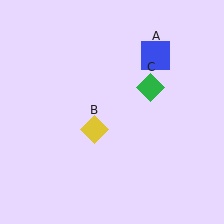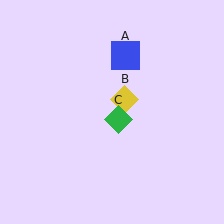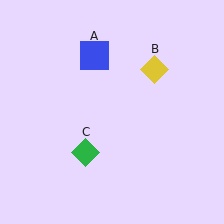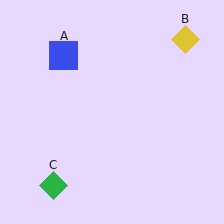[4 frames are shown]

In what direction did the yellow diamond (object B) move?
The yellow diamond (object B) moved up and to the right.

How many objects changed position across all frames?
3 objects changed position: blue square (object A), yellow diamond (object B), green diamond (object C).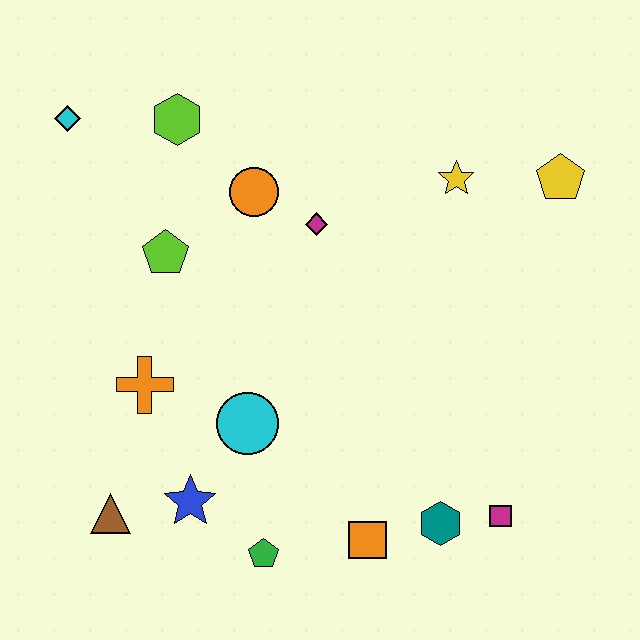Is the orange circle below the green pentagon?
No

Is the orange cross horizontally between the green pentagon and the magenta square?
No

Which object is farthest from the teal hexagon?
The cyan diamond is farthest from the teal hexagon.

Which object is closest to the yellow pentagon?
The yellow star is closest to the yellow pentagon.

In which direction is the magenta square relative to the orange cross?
The magenta square is to the right of the orange cross.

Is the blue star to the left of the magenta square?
Yes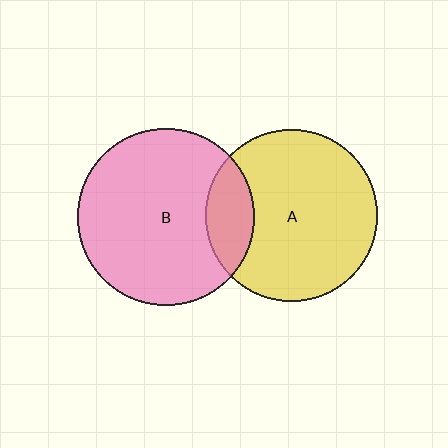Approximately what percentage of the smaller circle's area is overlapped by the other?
Approximately 15%.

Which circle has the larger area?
Circle B (pink).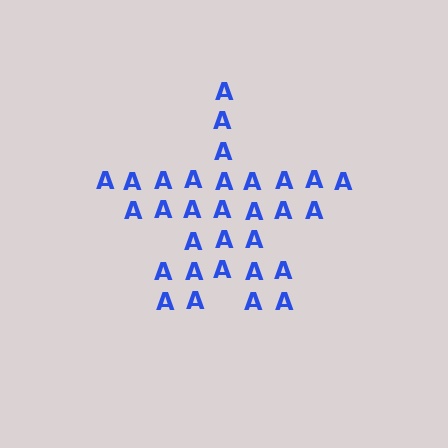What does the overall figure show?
The overall figure shows a star.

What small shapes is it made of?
It is made of small letter A's.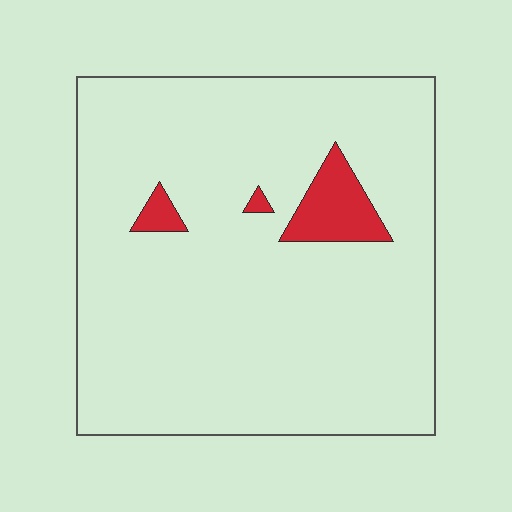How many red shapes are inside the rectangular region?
3.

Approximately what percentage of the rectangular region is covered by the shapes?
Approximately 5%.